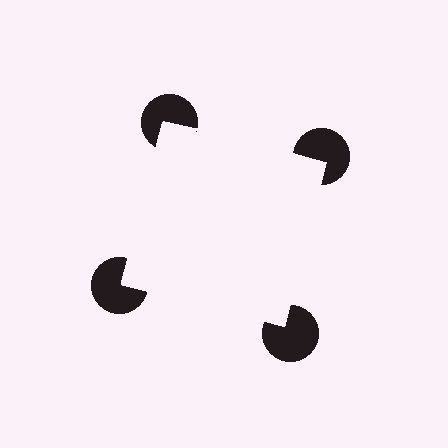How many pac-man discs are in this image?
There are 4 — one at each vertex of the illusory square.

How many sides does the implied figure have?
4 sides.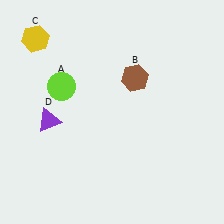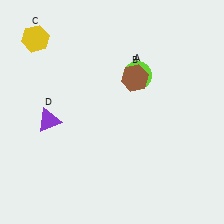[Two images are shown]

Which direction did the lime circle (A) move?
The lime circle (A) moved right.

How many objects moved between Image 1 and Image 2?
1 object moved between the two images.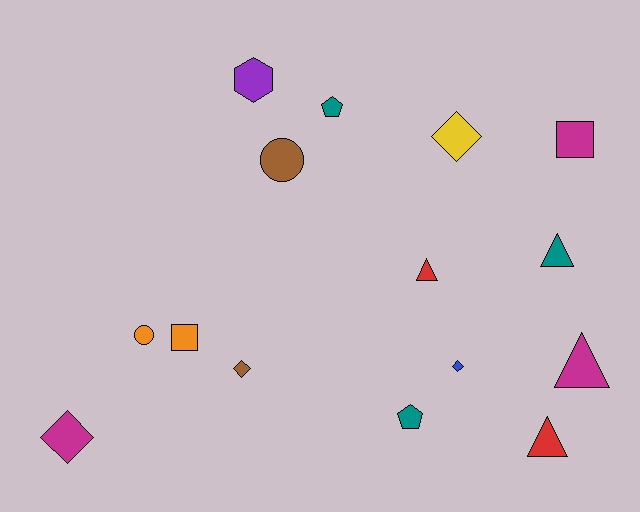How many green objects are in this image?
There are no green objects.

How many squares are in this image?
There are 2 squares.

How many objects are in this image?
There are 15 objects.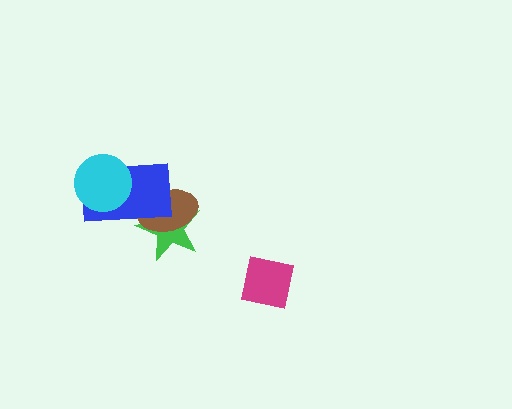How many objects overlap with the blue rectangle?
3 objects overlap with the blue rectangle.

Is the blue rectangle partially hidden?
Yes, it is partially covered by another shape.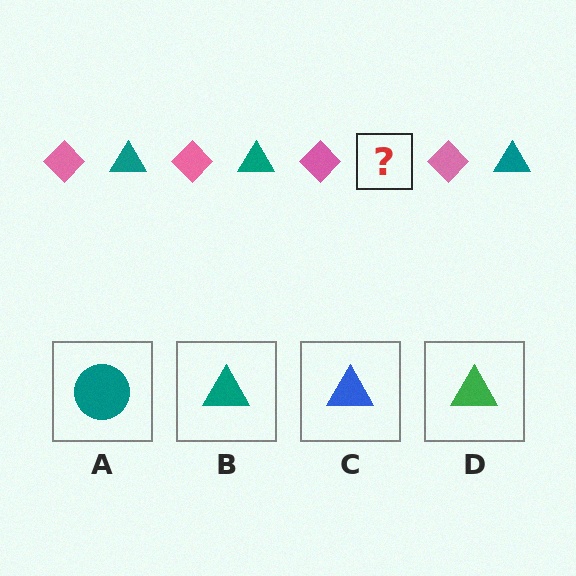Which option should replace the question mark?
Option B.